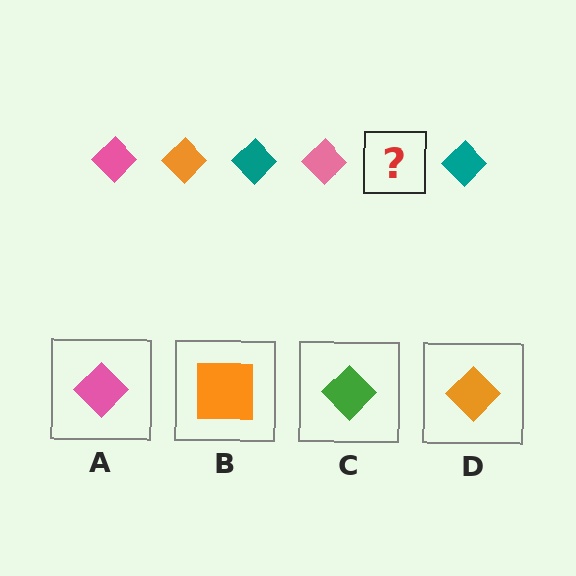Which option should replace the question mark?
Option D.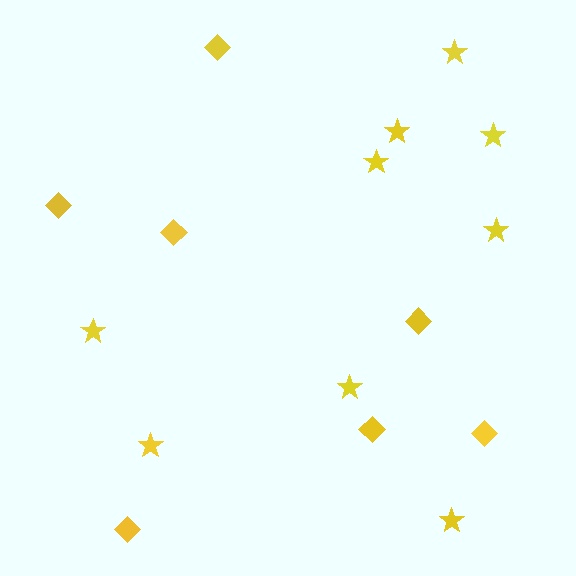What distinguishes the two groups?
There are 2 groups: one group of diamonds (7) and one group of stars (9).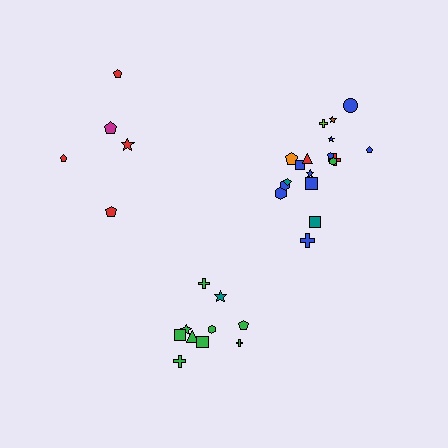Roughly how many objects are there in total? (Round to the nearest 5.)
Roughly 35 objects in total.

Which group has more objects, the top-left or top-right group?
The top-right group.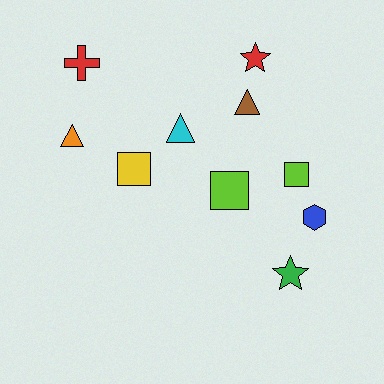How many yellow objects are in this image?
There is 1 yellow object.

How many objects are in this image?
There are 10 objects.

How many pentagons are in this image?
There are no pentagons.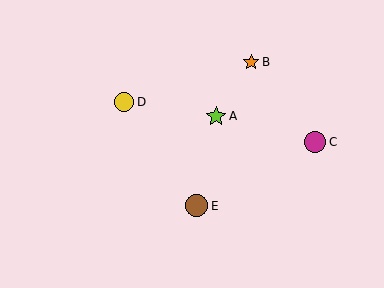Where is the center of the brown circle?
The center of the brown circle is at (197, 206).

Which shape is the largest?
The brown circle (labeled E) is the largest.